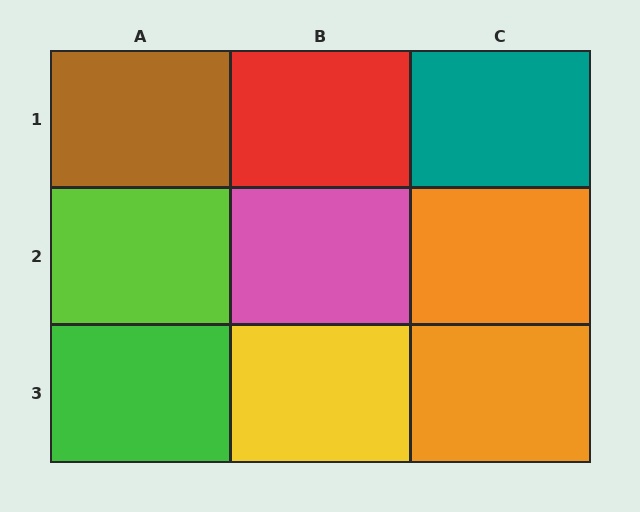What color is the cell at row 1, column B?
Red.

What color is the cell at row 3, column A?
Green.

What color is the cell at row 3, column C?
Orange.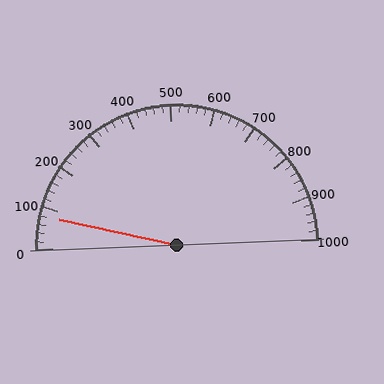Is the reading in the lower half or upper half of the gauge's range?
The reading is in the lower half of the range (0 to 1000).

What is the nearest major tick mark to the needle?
The nearest major tick mark is 100.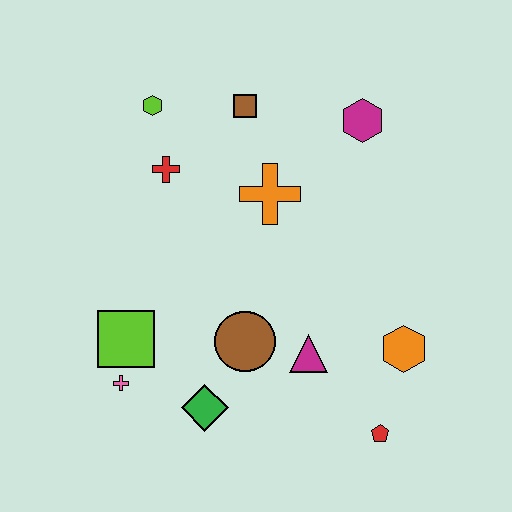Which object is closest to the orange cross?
The brown square is closest to the orange cross.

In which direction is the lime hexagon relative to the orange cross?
The lime hexagon is to the left of the orange cross.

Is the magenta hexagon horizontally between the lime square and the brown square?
No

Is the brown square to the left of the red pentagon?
Yes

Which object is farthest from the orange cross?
The red pentagon is farthest from the orange cross.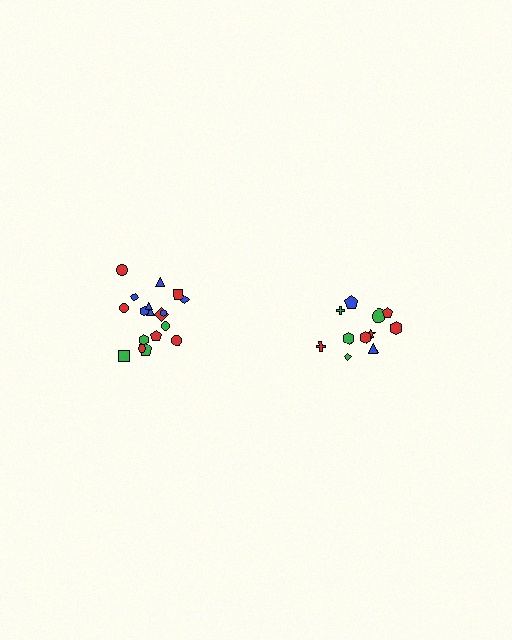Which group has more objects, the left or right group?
The left group.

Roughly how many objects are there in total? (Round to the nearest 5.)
Roughly 30 objects in total.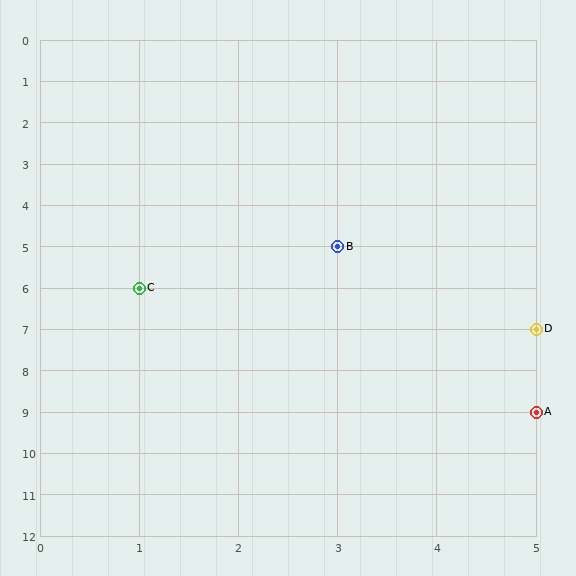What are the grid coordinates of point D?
Point D is at grid coordinates (5, 7).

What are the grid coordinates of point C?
Point C is at grid coordinates (1, 6).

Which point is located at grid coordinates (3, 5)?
Point B is at (3, 5).